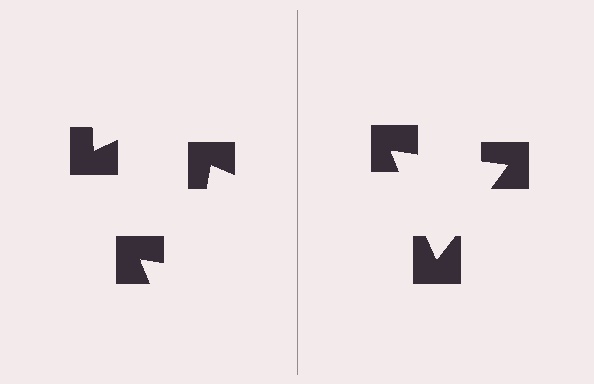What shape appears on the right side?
An illusory triangle.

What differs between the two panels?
The notched squares are positioned identically on both sides; only the wedge orientations differ. On the right they align to a triangle; on the left they are misaligned.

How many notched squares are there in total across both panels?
6 — 3 on each side.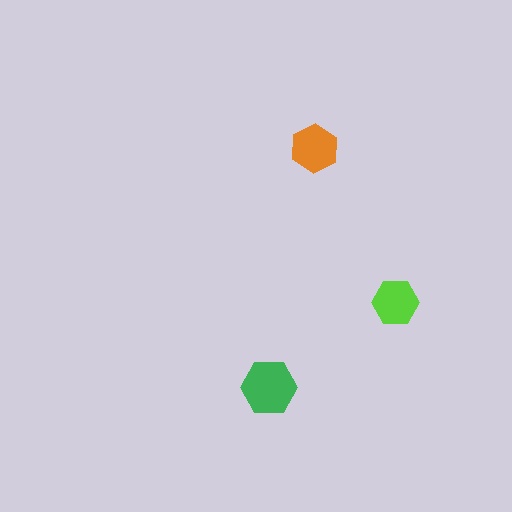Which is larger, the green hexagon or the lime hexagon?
The green one.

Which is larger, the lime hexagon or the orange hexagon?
The orange one.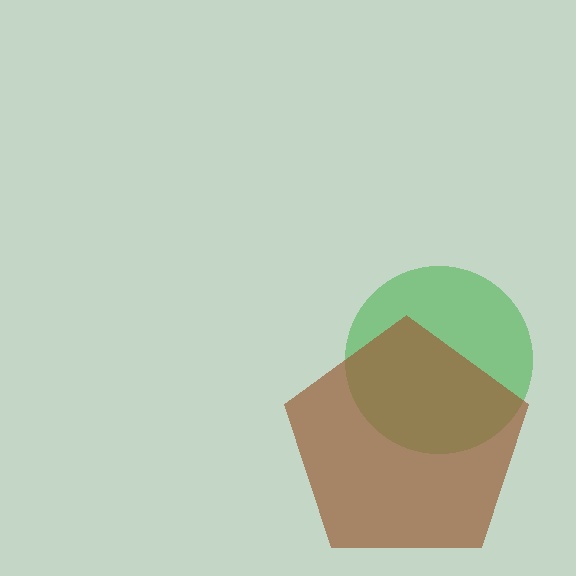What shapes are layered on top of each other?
The layered shapes are: a green circle, a brown pentagon.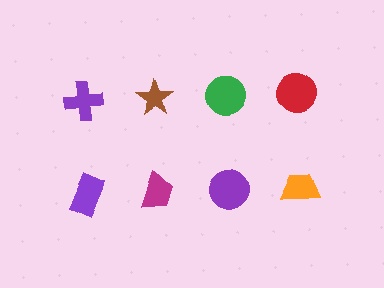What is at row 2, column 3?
A purple circle.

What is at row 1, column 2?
A brown star.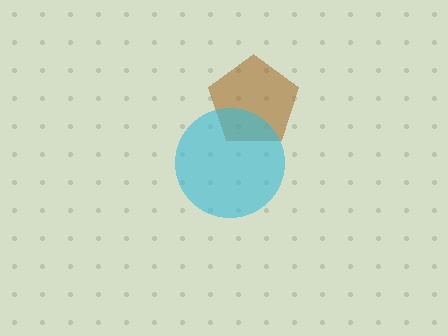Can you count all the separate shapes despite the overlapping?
Yes, there are 2 separate shapes.